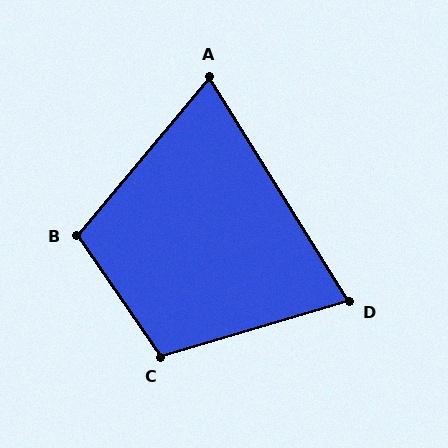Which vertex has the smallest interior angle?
A, at approximately 72 degrees.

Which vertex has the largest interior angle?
C, at approximately 108 degrees.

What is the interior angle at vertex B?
Approximately 106 degrees (obtuse).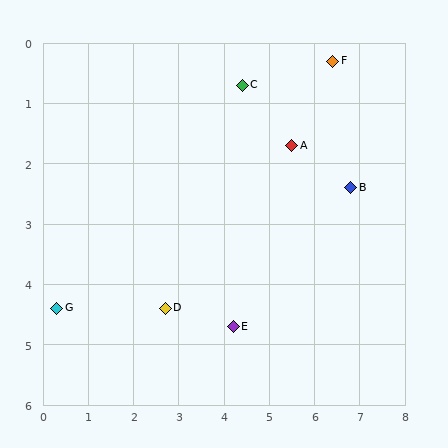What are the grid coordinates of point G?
Point G is at approximately (0.3, 4.4).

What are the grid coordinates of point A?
Point A is at approximately (5.5, 1.7).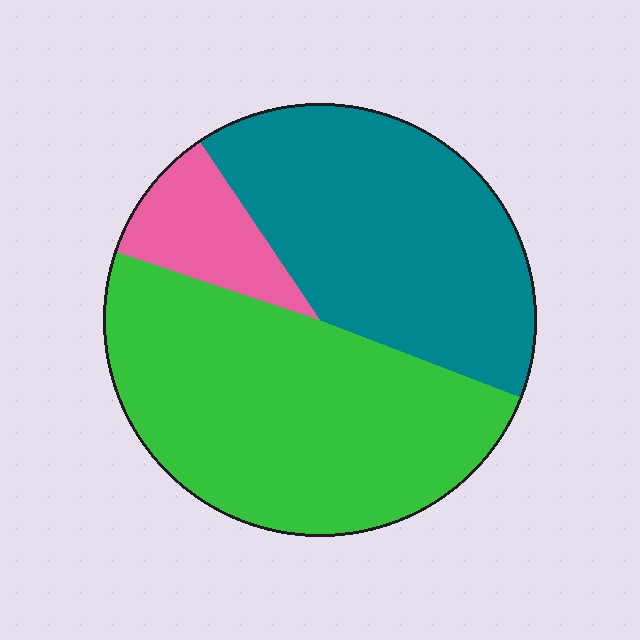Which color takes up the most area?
Green, at roughly 50%.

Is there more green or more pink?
Green.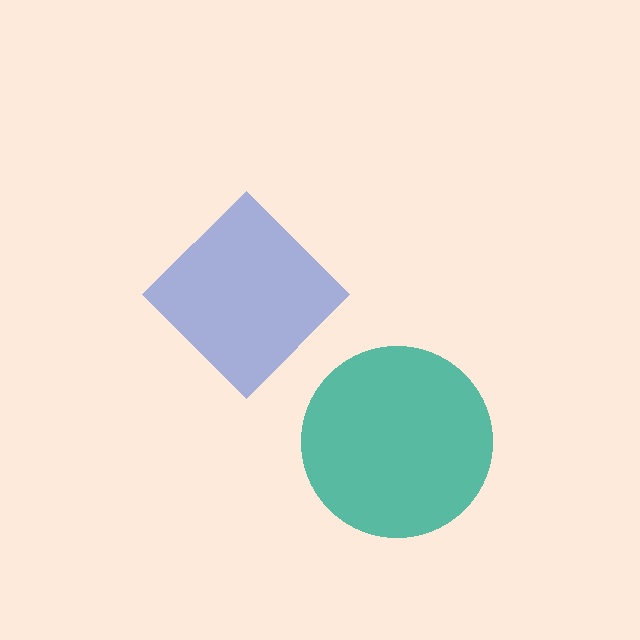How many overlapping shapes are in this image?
There are 2 overlapping shapes in the image.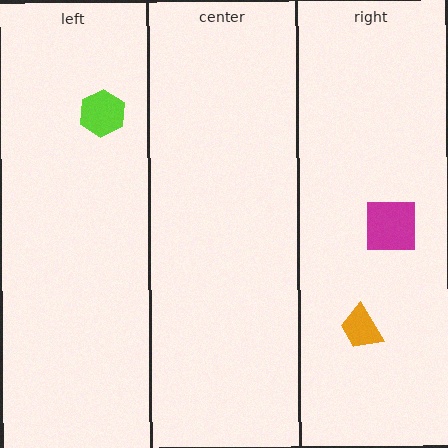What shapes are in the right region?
The orange trapezoid, the magenta square.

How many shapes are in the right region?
2.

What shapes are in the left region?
The lime hexagon.